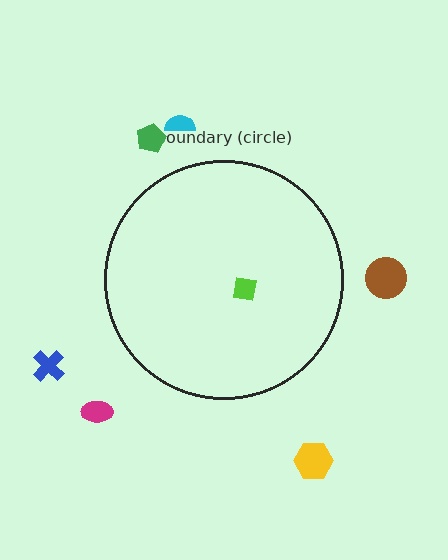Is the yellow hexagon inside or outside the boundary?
Outside.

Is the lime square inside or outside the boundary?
Inside.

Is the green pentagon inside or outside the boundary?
Outside.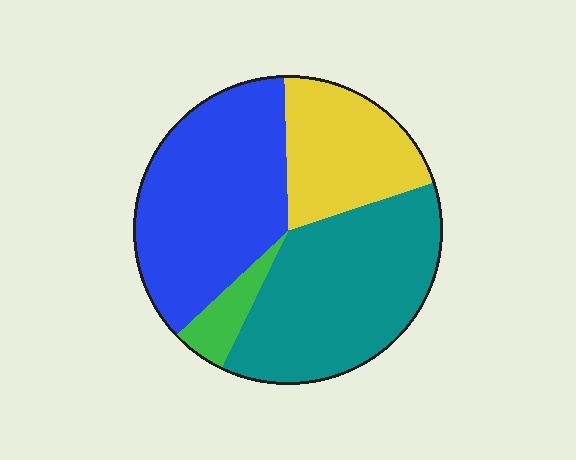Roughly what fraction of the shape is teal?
Teal covers 37% of the shape.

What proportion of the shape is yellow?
Yellow takes up between a sixth and a third of the shape.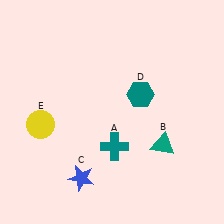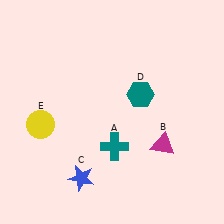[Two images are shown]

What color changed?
The triangle (B) changed from teal in Image 1 to magenta in Image 2.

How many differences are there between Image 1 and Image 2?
There is 1 difference between the two images.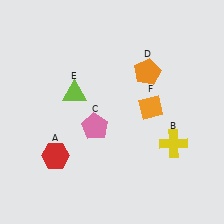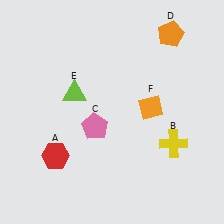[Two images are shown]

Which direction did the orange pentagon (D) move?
The orange pentagon (D) moved up.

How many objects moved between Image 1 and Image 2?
1 object moved between the two images.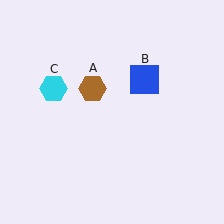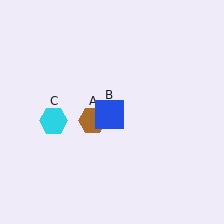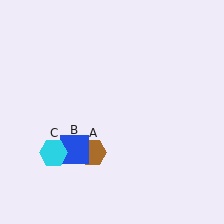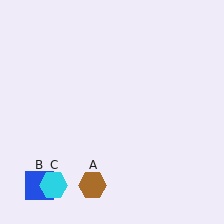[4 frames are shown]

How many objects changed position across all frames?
3 objects changed position: brown hexagon (object A), blue square (object B), cyan hexagon (object C).